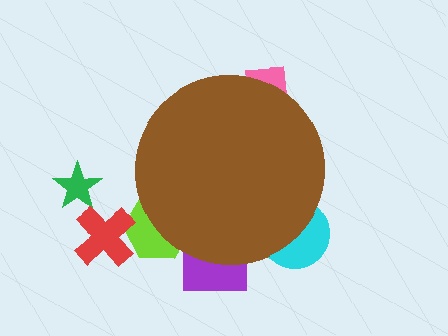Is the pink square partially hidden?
Yes, the pink square is partially hidden behind the brown circle.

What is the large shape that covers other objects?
A brown circle.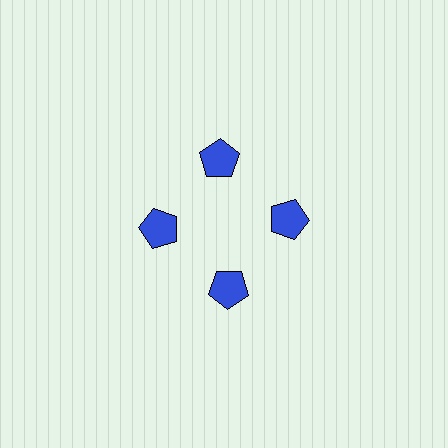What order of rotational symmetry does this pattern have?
This pattern has 4-fold rotational symmetry.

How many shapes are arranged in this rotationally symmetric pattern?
There are 4 shapes, arranged in 4 groups of 1.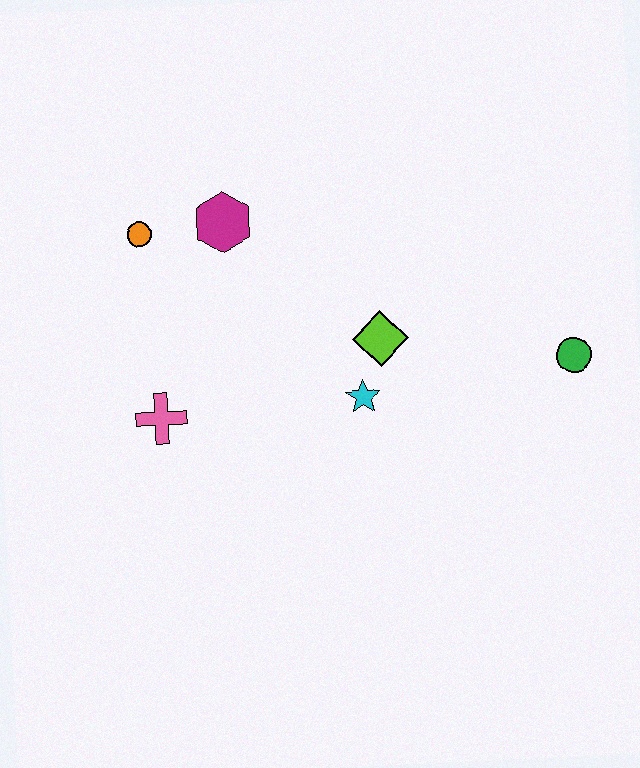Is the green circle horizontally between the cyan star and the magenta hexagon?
No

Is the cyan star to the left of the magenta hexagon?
No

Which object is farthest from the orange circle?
The green circle is farthest from the orange circle.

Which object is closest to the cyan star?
The lime diamond is closest to the cyan star.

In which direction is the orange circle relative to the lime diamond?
The orange circle is to the left of the lime diamond.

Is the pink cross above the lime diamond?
No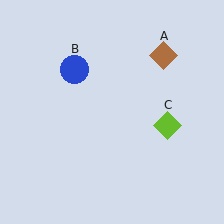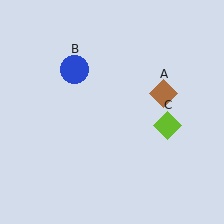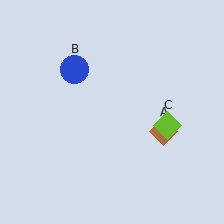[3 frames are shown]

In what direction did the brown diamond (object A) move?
The brown diamond (object A) moved down.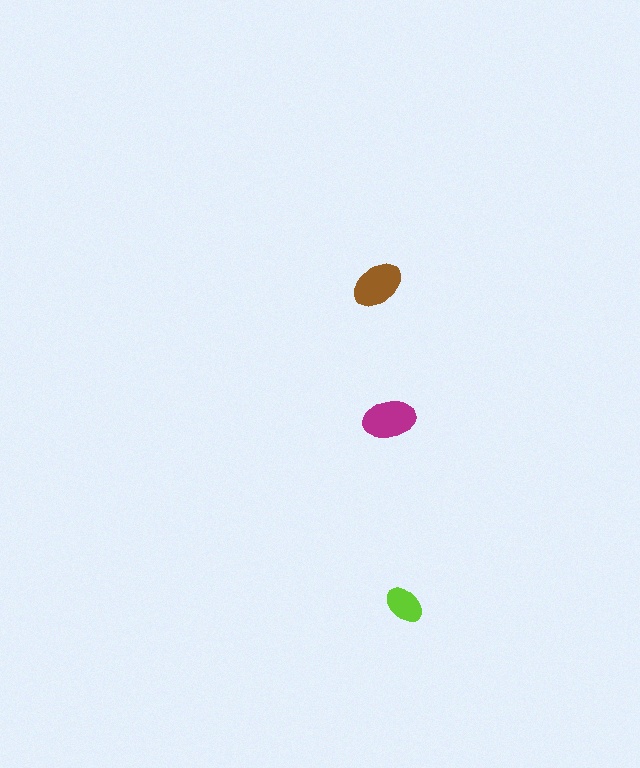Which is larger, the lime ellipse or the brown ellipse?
The brown one.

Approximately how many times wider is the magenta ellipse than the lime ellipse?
About 1.5 times wider.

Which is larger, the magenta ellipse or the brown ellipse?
The magenta one.